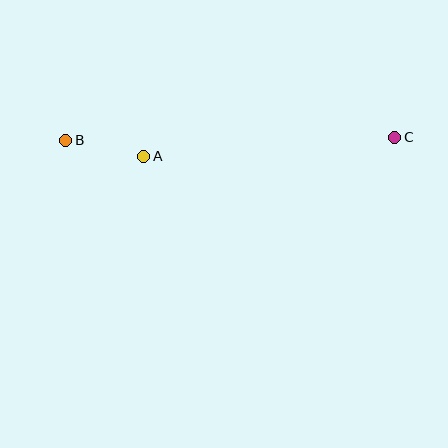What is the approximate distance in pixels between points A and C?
The distance between A and C is approximately 252 pixels.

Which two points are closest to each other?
Points A and B are closest to each other.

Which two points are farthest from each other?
Points B and C are farthest from each other.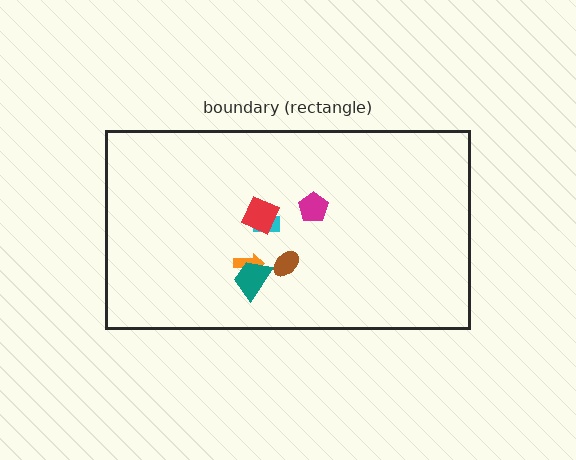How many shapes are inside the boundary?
6 inside, 0 outside.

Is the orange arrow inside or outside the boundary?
Inside.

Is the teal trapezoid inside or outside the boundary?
Inside.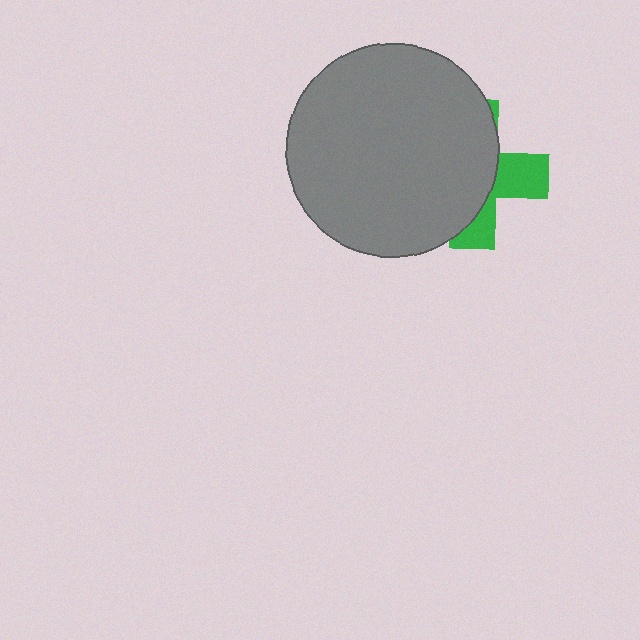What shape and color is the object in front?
The object in front is a gray circle.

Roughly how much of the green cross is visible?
A small part of it is visible (roughly 35%).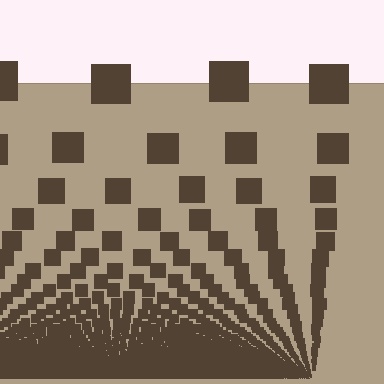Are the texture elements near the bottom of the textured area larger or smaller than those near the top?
Smaller. The gradient is inverted — elements near the bottom are smaller and denser.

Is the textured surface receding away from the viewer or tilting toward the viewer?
The surface appears to tilt toward the viewer. Texture elements get larger and sparser toward the top.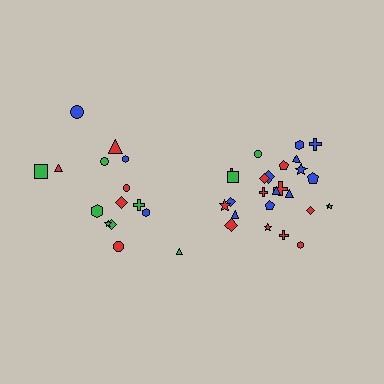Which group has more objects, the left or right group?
The right group.